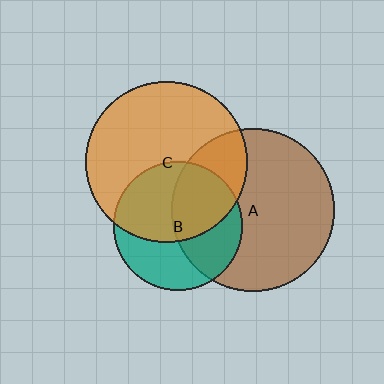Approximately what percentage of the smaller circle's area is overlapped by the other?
Approximately 30%.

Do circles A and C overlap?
Yes.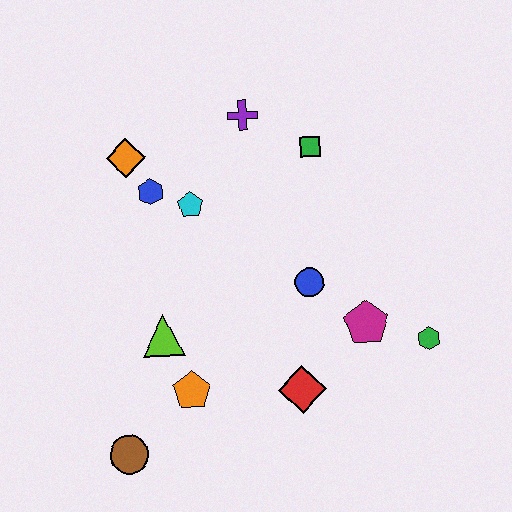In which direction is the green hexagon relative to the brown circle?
The green hexagon is to the right of the brown circle.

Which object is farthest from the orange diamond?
The green hexagon is farthest from the orange diamond.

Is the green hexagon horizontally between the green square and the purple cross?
No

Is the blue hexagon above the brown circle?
Yes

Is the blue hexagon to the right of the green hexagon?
No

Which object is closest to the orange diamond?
The blue hexagon is closest to the orange diamond.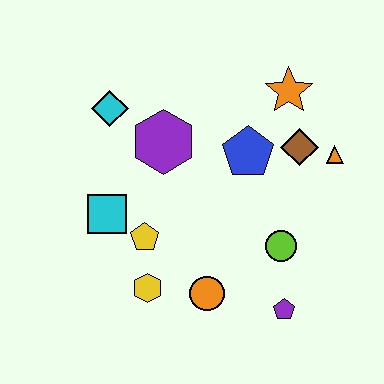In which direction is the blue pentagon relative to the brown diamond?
The blue pentagon is to the left of the brown diamond.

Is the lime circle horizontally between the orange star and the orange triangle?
No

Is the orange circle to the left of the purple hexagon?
No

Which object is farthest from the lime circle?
The cyan diamond is farthest from the lime circle.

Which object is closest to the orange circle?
The yellow hexagon is closest to the orange circle.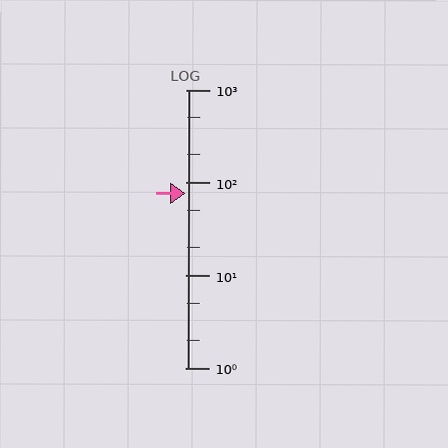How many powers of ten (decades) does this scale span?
The scale spans 3 decades, from 1 to 1000.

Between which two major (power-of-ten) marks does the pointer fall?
The pointer is between 10 and 100.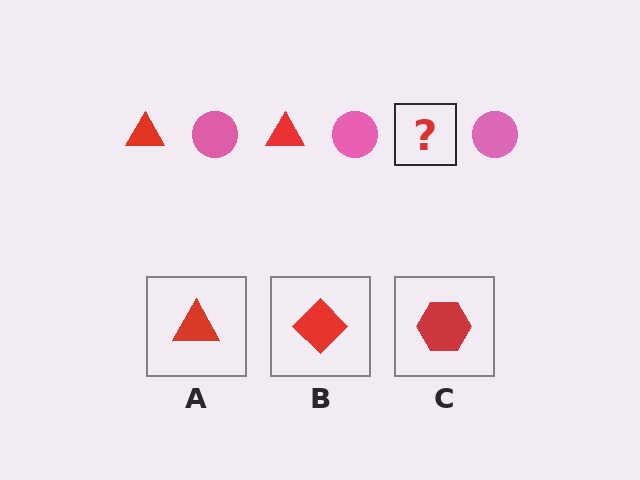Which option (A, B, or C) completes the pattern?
A.